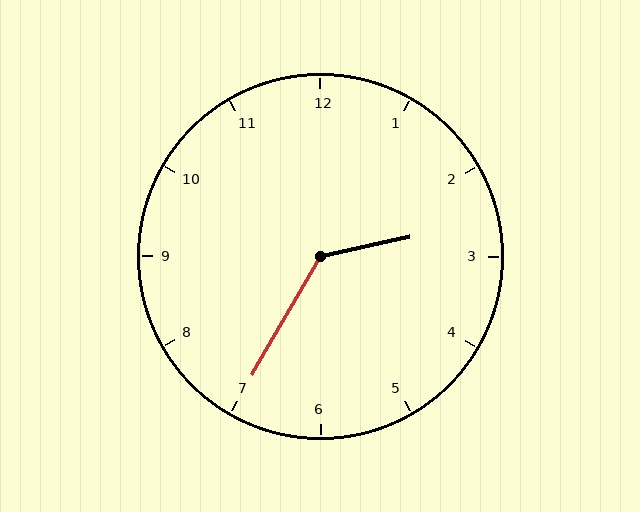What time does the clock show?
2:35.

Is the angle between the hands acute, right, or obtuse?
It is obtuse.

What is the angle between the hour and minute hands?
Approximately 132 degrees.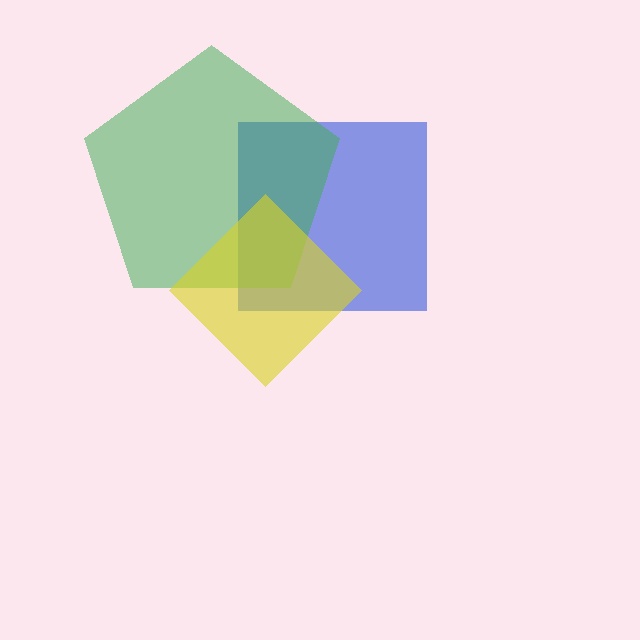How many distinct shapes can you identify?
There are 3 distinct shapes: a blue square, a green pentagon, a yellow diamond.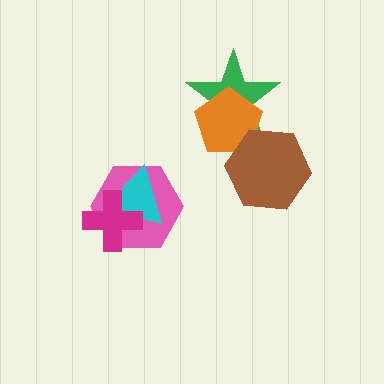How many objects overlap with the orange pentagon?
2 objects overlap with the orange pentagon.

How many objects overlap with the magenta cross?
2 objects overlap with the magenta cross.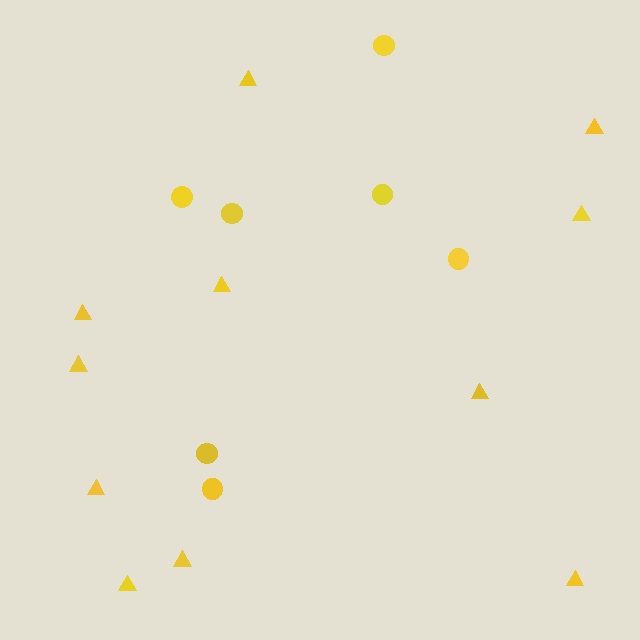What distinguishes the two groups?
There are 2 groups: one group of triangles (11) and one group of circles (7).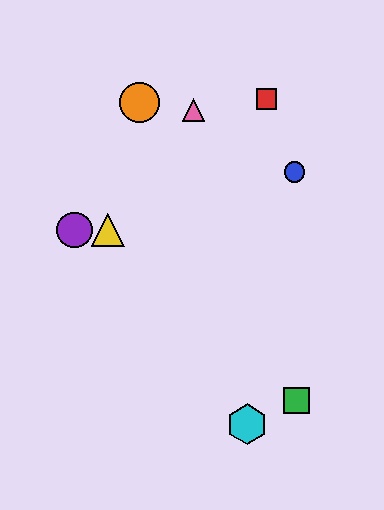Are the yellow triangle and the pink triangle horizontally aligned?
No, the yellow triangle is at y≈230 and the pink triangle is at y≈110.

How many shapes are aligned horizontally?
2 shapes (the yellow triangle, the purple circle) are aligned horizontally.